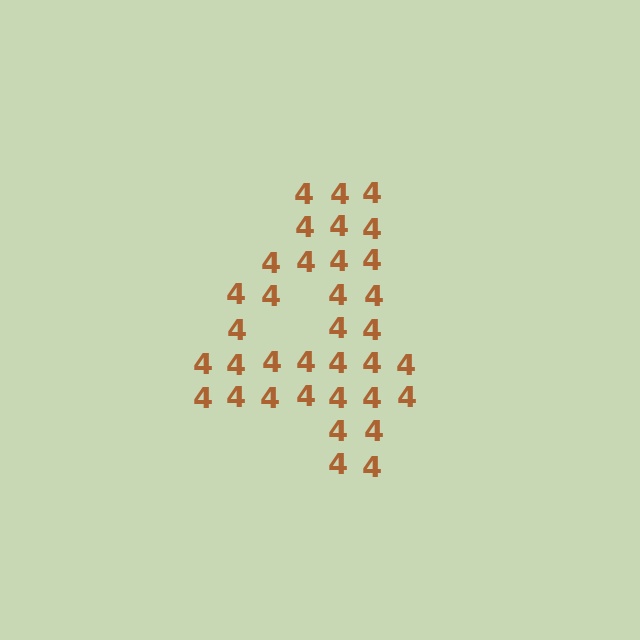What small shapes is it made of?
It is made of small digit 4's.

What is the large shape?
The large shape is the digit 4.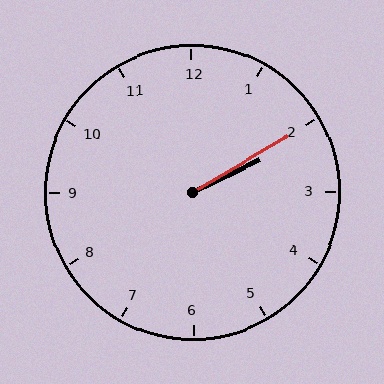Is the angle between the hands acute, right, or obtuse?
It is acute.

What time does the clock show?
2:10.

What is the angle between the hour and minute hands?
Approximately 5 degrees.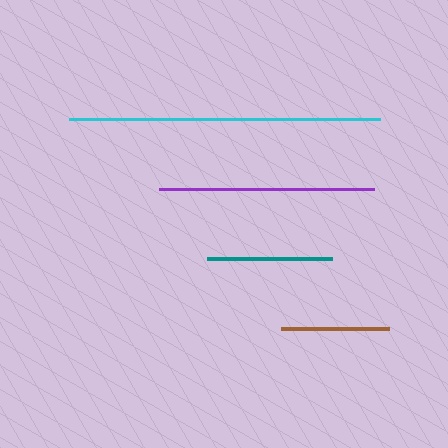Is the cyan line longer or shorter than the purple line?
The cyan line is longer than the purple line.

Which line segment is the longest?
The cyan line is the longest at approximately 311 pixels.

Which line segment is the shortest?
The brown line is the shortest at approximately 108 pixels.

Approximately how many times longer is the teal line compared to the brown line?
The teal line is approximately 1.2 times the length of the brown line.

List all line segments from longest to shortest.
From longest to shortest: cyan, purple, teal, brown.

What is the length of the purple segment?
The purple segment is approximately 214 pixels long.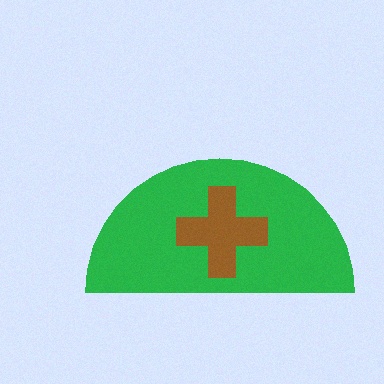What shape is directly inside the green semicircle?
The brown cross.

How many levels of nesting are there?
2.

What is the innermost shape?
The brown cross.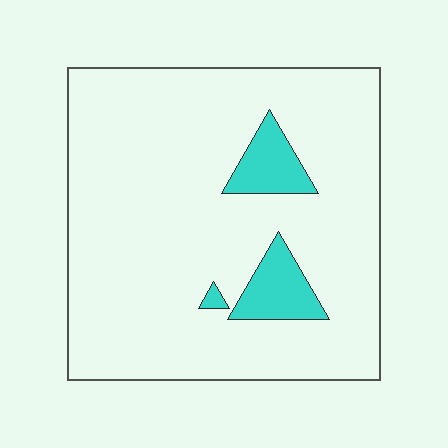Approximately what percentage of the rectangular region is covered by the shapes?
Approximately 10%.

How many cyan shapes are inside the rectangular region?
3.